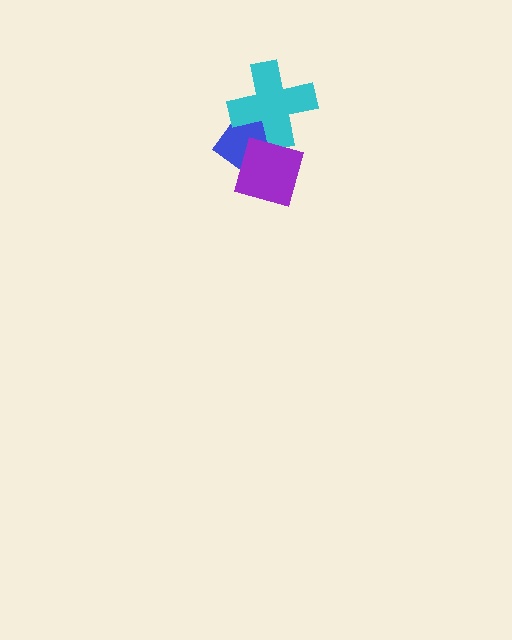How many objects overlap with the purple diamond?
2 objects overlap with the purple diamond.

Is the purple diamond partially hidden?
No, no other shape covers it.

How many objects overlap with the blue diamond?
2 objects overlap with the blue diamond.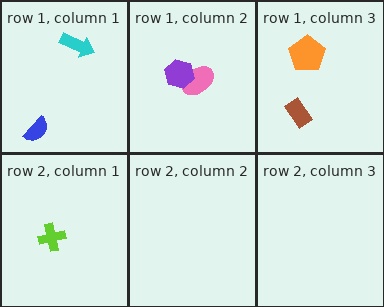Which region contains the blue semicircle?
The row 1, column 1 region.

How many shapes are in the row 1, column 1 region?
2.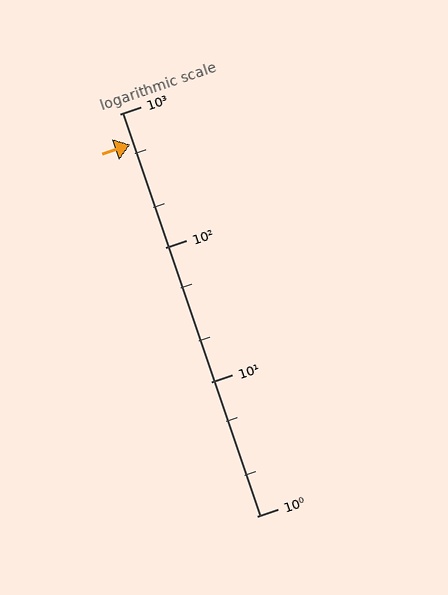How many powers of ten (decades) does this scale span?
The scale spans 3 decades, from 1 to 1000.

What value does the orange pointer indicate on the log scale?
The pointer indicates approximately 590.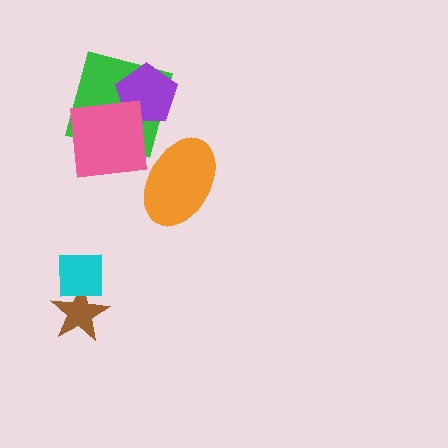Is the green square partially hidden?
Yes, it is partially covered by another shape.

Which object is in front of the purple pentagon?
The pink square is in front of the purple pentagon.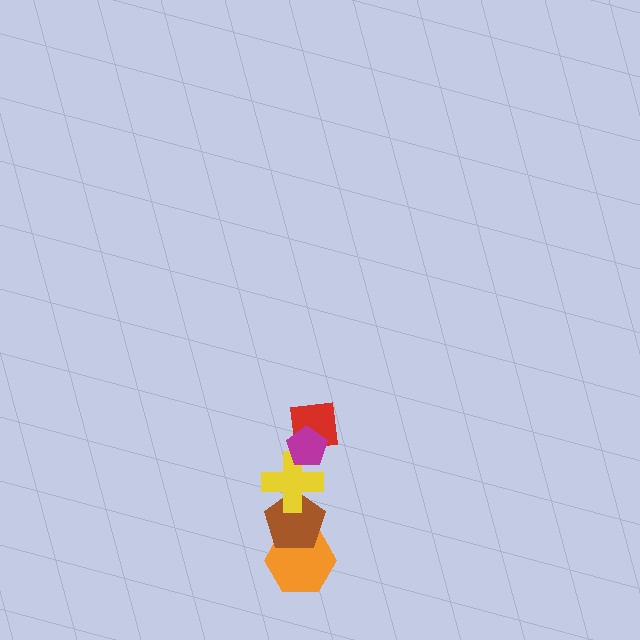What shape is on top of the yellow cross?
The red square is on top of the yellow cross.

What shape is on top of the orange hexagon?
The brown pentagon is on top of the orange hexagon.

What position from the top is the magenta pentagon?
The magenta pentagon is 1st from the top.